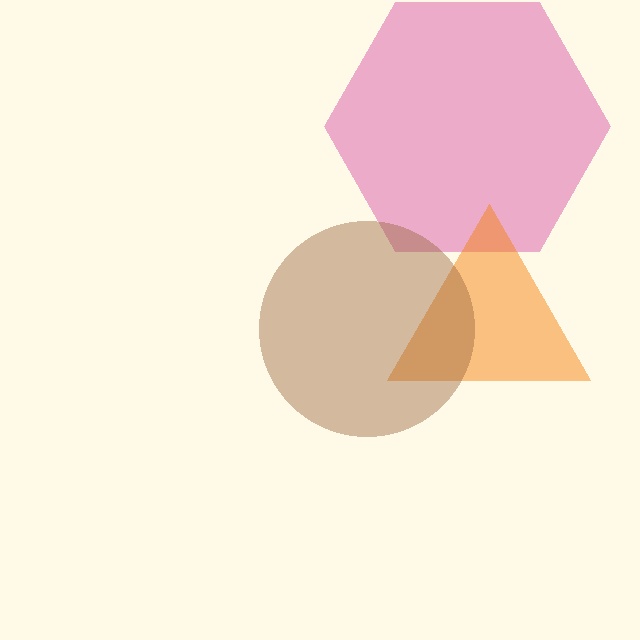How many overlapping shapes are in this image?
There are 3 overlapping shapes in the image.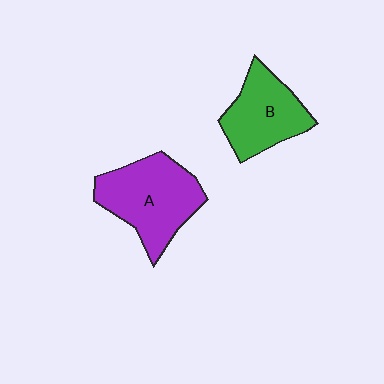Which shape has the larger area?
Shape A (purple).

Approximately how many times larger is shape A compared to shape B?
Approximately 1.3 times.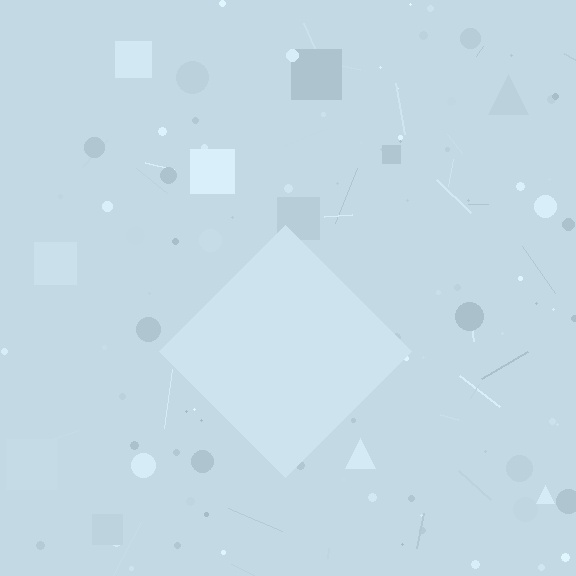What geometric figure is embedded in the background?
A diamond is embedded in the background.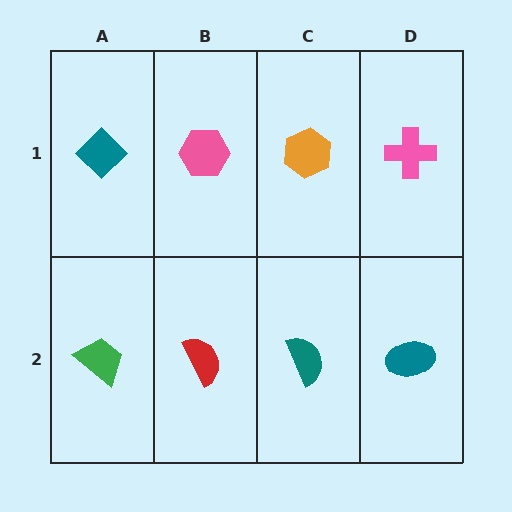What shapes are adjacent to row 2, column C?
An orange hexagon (row 1, column C), a red semicircle (row 2, column B), a teal ellipse (row 2, column D).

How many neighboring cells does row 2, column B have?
3.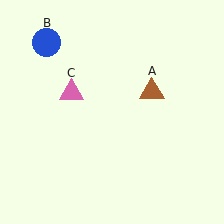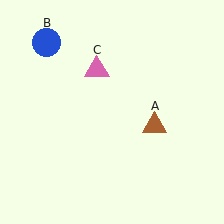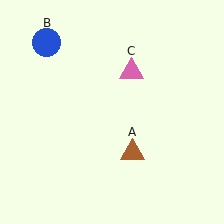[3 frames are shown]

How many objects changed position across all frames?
2 objects changed position: brown triangle (object A), pink triangle (object C).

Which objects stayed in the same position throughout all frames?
Blue circle (object B) remained stationary.